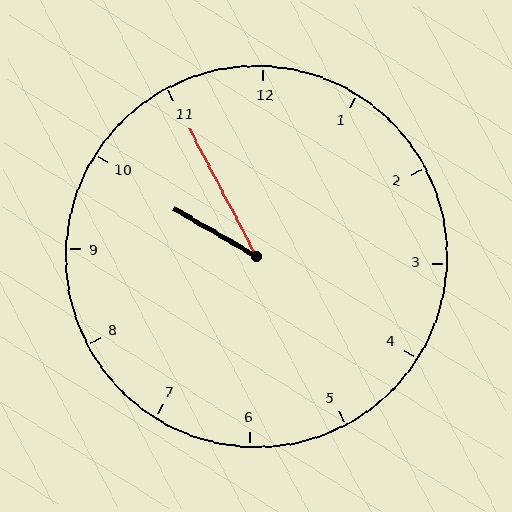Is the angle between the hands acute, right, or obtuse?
It is acute.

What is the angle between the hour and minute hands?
Approximately 32 degrees.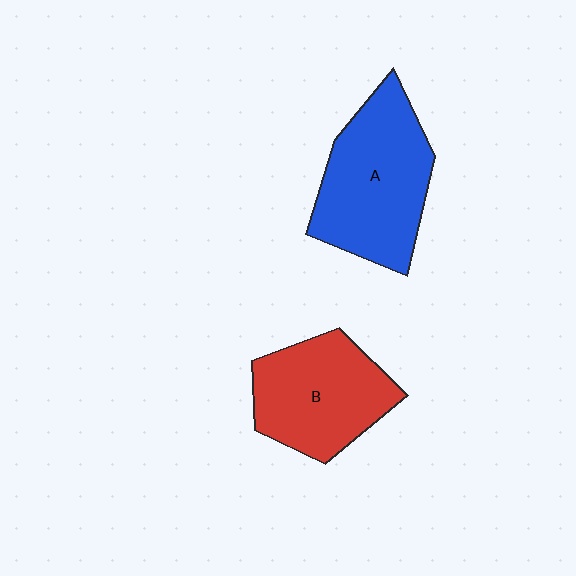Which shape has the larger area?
Shape A (blue).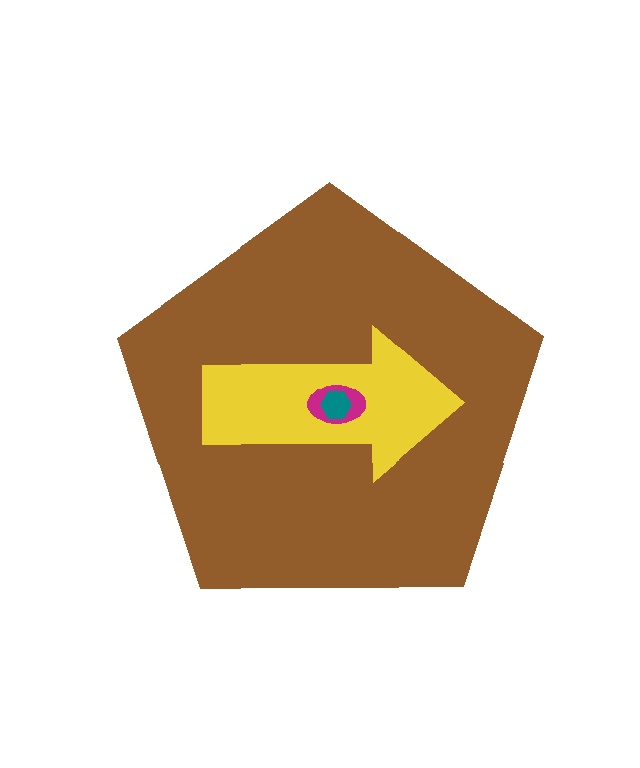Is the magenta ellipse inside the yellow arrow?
Yes.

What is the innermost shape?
The teal hexagon.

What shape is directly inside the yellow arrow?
The magenta ellipse.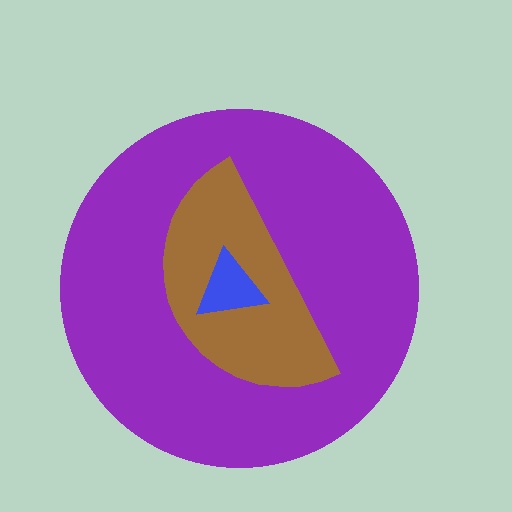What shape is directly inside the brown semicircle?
The blue triangle.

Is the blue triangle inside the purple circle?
Yes.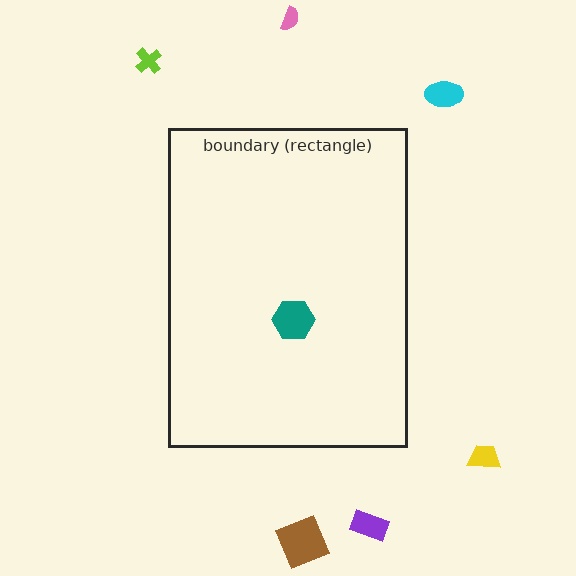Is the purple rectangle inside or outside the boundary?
Outside.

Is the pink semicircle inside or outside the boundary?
Outside.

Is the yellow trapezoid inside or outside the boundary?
Outside.